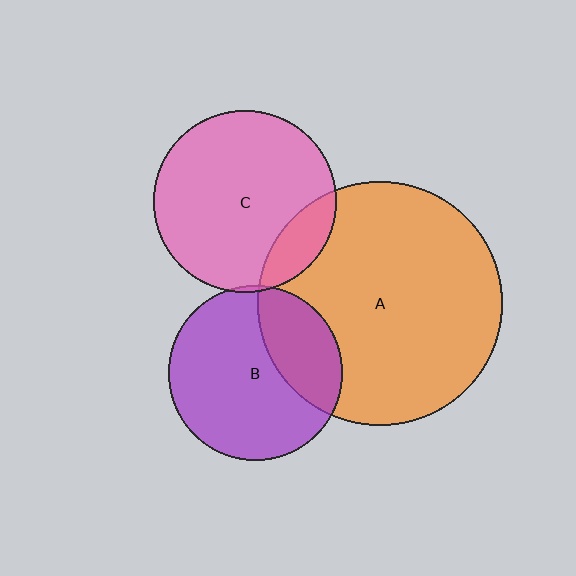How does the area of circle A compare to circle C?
Approximately 1.8 times.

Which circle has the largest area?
Circle A (orange).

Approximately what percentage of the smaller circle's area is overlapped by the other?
Approximately 15%.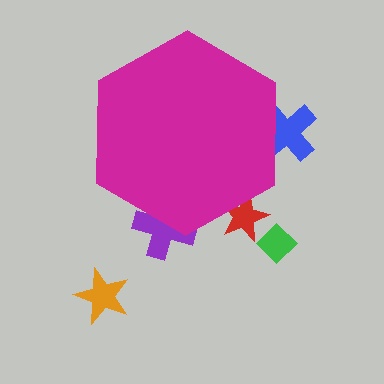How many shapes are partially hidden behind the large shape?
3 shapes are partially hidden.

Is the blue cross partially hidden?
Yes, the blue cross is partially hidden behind the magenta hexagon.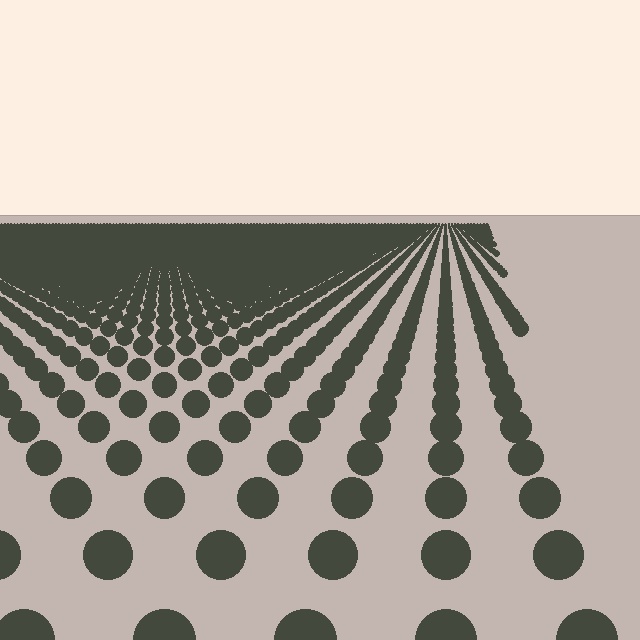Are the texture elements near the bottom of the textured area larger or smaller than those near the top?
Larger. Near the bottom, elements are closer to the viewer and appear at a bigger on-screen size.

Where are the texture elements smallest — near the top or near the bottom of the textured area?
Near the top.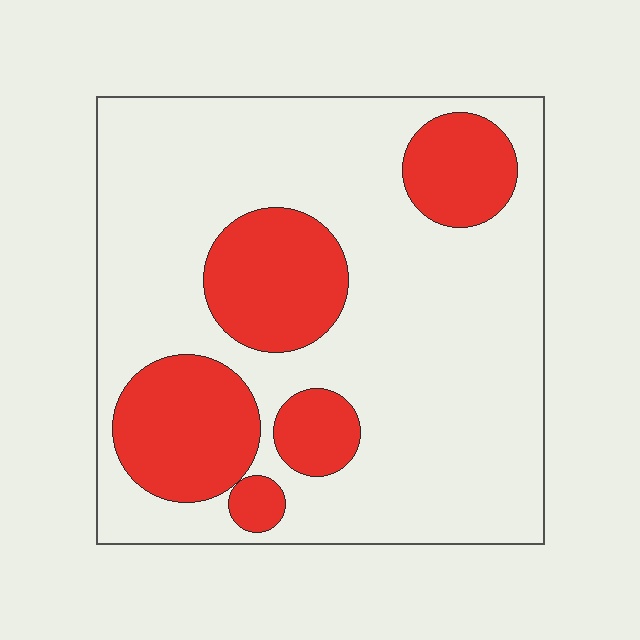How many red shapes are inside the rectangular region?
5.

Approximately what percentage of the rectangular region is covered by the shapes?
Approximately 25%.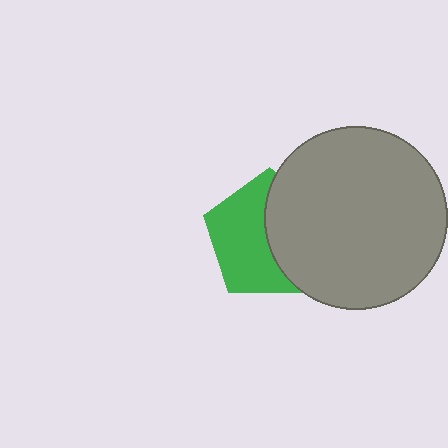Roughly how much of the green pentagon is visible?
About half of it is visible (roughly 54%).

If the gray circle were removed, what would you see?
You would see the complete green pentagon.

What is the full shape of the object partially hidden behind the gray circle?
The partially hidden object is a green pentagon.